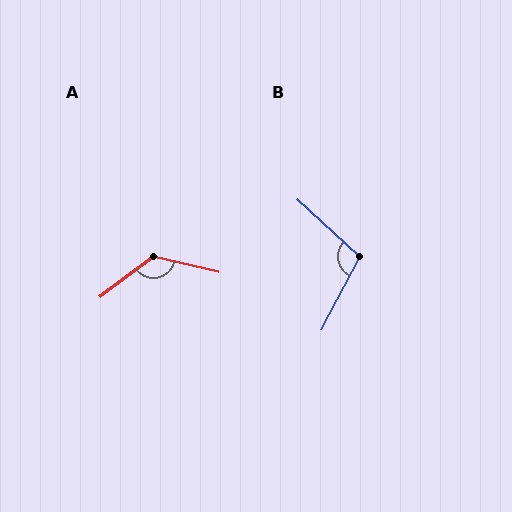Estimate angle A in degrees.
Approximately 129 degrees.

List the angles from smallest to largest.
B (105°), A (129°).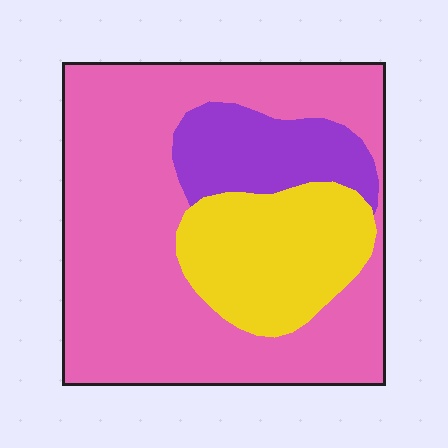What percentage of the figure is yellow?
Yellow takes up about one fifth (1/5) of the figure.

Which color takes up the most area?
Pink, at roughly 65%.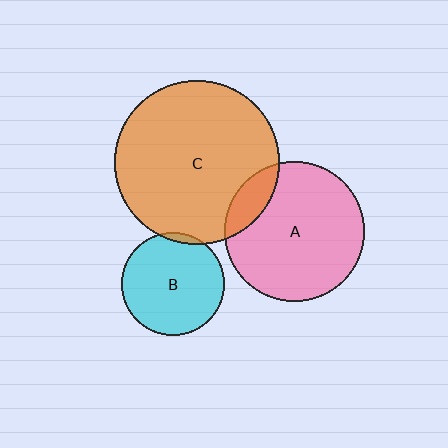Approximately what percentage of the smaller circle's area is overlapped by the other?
Approximately 15%.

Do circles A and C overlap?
Yes.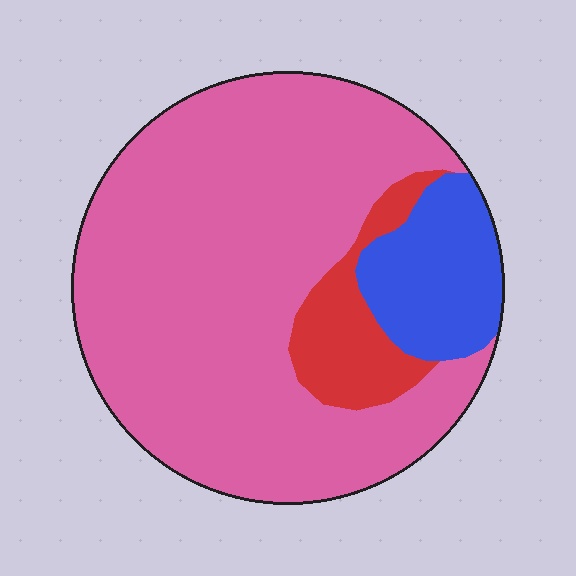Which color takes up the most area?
Pink, at roughly 75%.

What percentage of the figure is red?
Red covers 10% of the figure.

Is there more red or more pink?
Pink.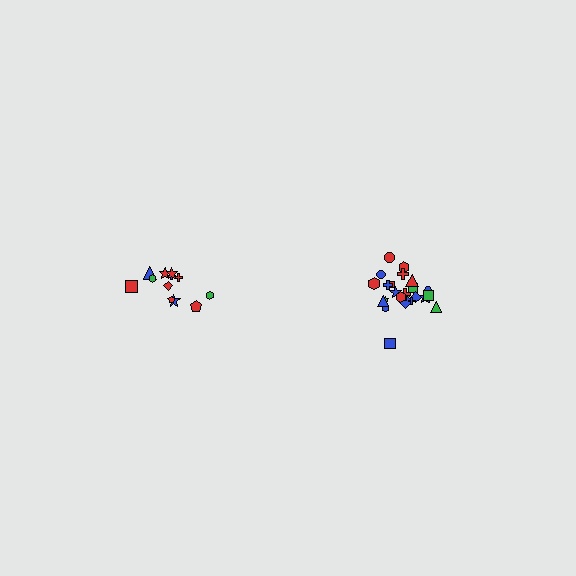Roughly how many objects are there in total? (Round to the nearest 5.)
Roughly 35 objects in total.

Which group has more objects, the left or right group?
The right group.